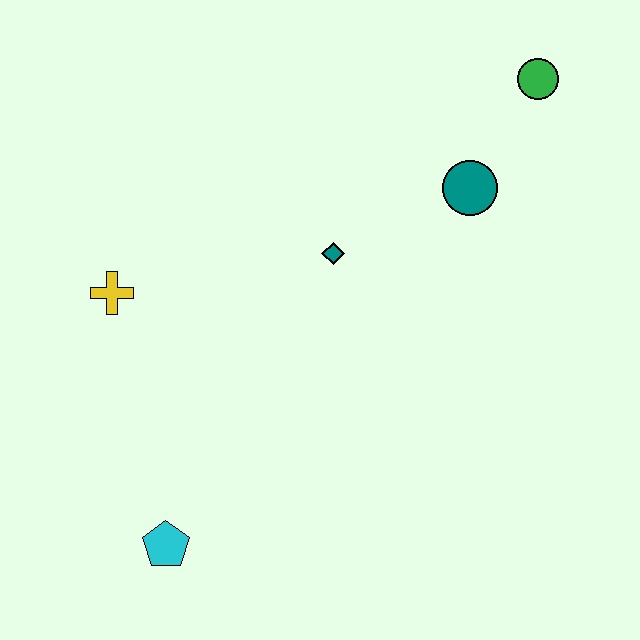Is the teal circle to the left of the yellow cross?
No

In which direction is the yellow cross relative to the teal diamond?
The yellow cross is to the left of the teal diamond.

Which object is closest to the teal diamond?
The teal circle is closest to the teal diamond.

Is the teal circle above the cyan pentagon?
Yes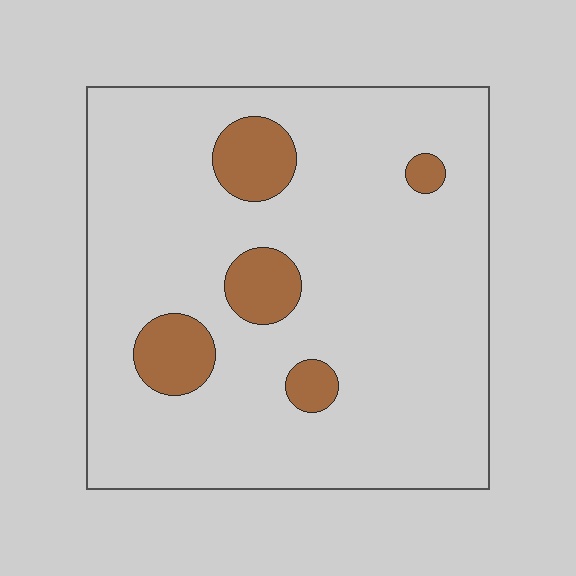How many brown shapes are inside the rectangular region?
5.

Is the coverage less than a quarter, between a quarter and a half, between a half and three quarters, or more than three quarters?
Less than a quarter.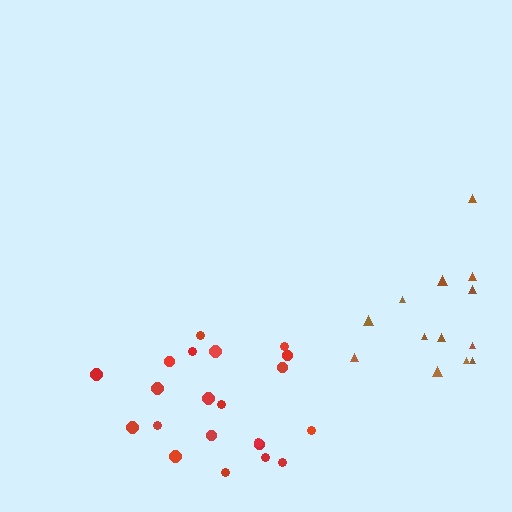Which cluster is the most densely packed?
Red.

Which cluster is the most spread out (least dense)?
Brown.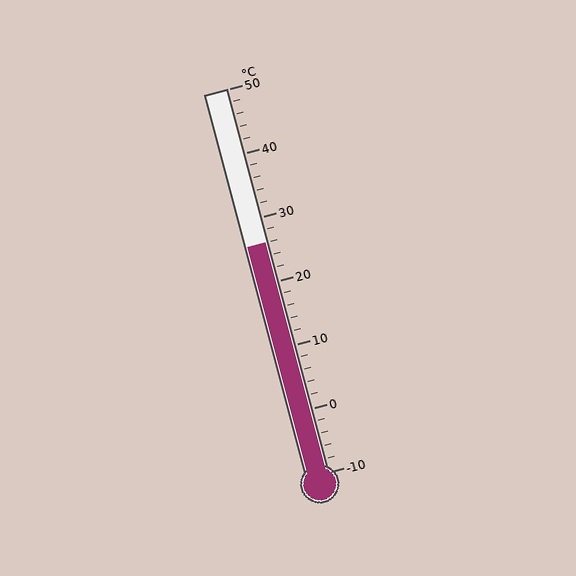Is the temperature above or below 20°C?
The temperature is above 20°C.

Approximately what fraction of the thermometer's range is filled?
The thermometer is filled to approximately 60% of its range.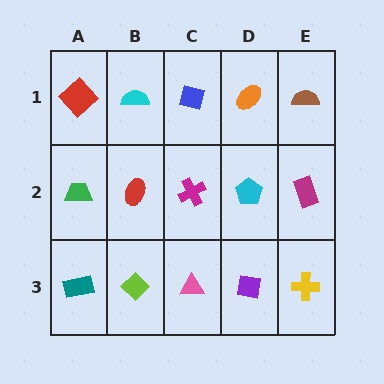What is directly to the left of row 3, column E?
A purple square.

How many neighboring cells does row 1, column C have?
3.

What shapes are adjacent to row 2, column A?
A red diamond (row 1, column A), a teal rectangle (row 3, column A), a red ellipse (row 2, column B).